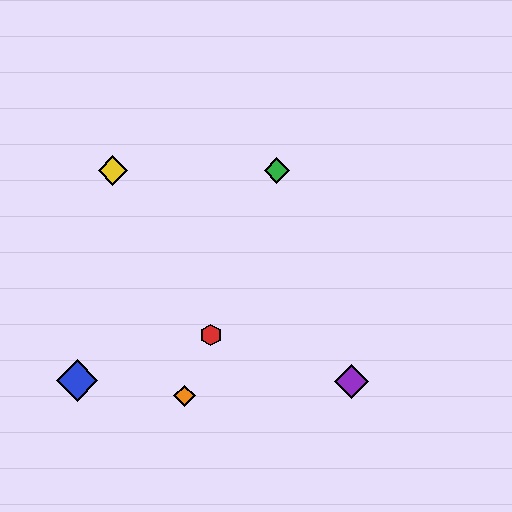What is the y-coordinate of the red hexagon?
The red hexagon is at y≈335.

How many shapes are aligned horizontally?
2 shapes (the green diamond, the yellow diamond) are aligned horizontally.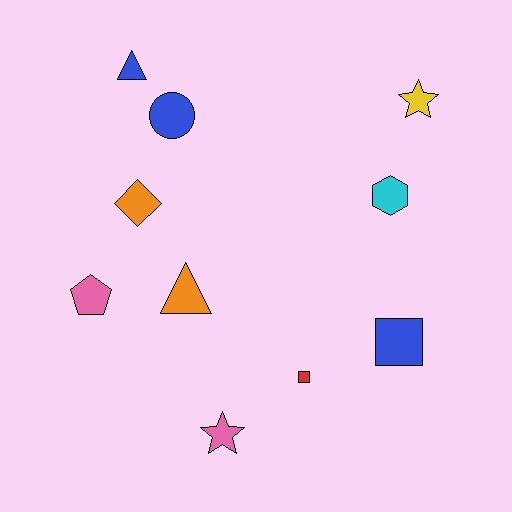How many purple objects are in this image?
There are no purple objects.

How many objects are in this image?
There are 10 objects.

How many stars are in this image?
There are 2 stars.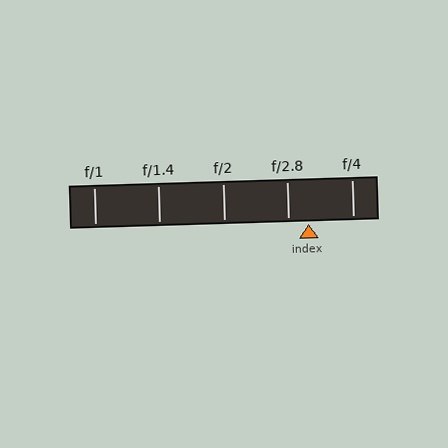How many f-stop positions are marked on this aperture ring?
There are 5 f-stop positions marked.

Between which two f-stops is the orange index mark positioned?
The index mark is between f/2.8 and f/4.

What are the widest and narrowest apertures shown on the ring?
The widest aperture shown is f/1 and the narrowest is f/4.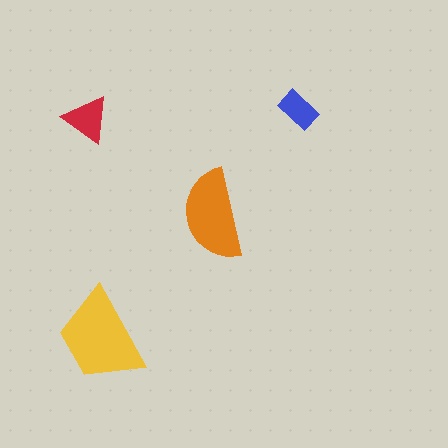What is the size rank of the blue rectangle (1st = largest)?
4th.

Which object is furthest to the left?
The red triangle is leftmost.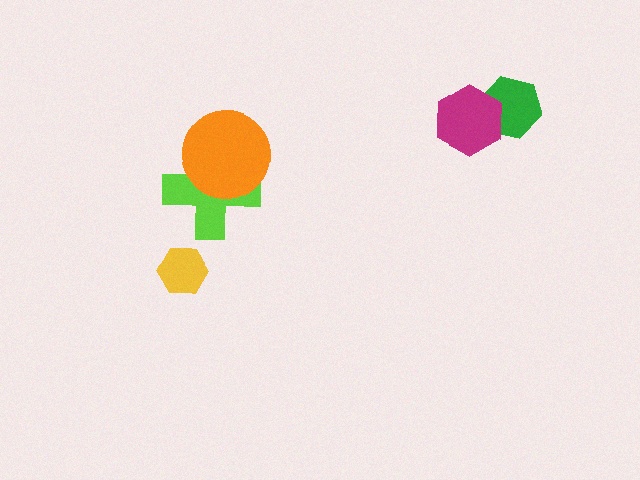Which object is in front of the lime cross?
The orange circle is in front of the lime cross.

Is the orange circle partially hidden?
No, no other shape covers it.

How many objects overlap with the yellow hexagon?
0 objects overlap with the yellow hexagon.